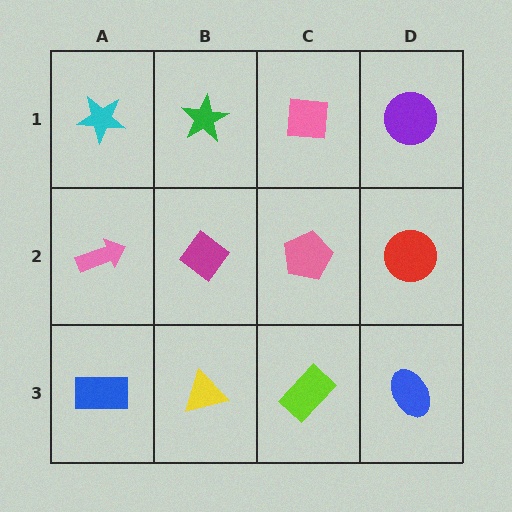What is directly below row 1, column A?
A pink arrow.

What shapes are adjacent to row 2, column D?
A purple circle (row 1, column D), a blue ellipse (row 3, column D), a pink pentagon (row 2, column C).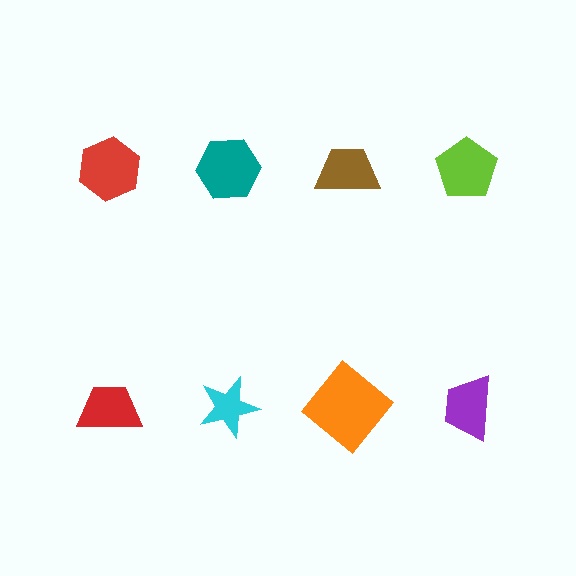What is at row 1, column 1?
A red hexagon.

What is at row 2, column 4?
A purple trapezoid.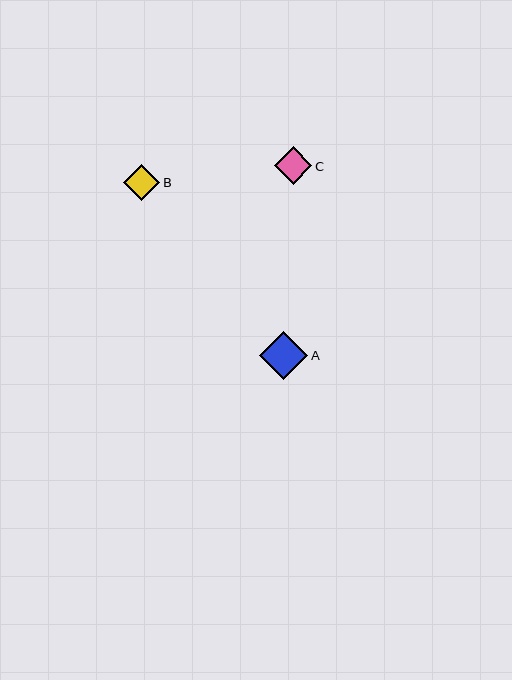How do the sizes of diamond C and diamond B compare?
Diamond C and diamond B are approximately the same size.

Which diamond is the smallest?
Diamond B is the smallest with a size of approximately 36 pixels.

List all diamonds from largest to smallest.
From largest to smallest: A, C, B.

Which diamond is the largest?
Diamond A is the largest with a size of approximately 48 pixels.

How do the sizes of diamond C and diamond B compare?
Diamond C and diamond B are approximately the same size.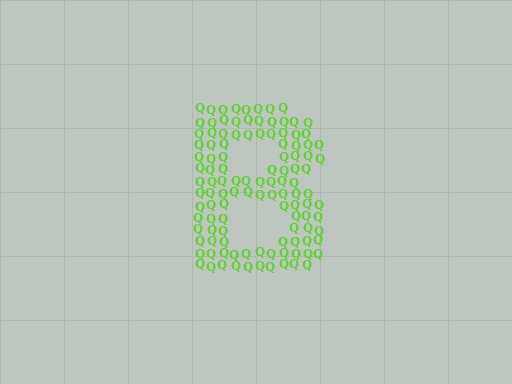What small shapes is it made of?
It is made of small letter Q's.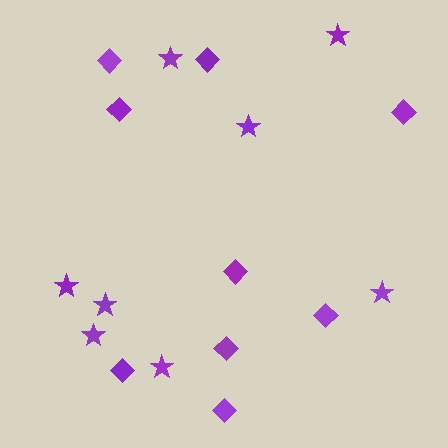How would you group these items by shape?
There are 2 groups: one group of stars (8) and one group of diamonds (9).